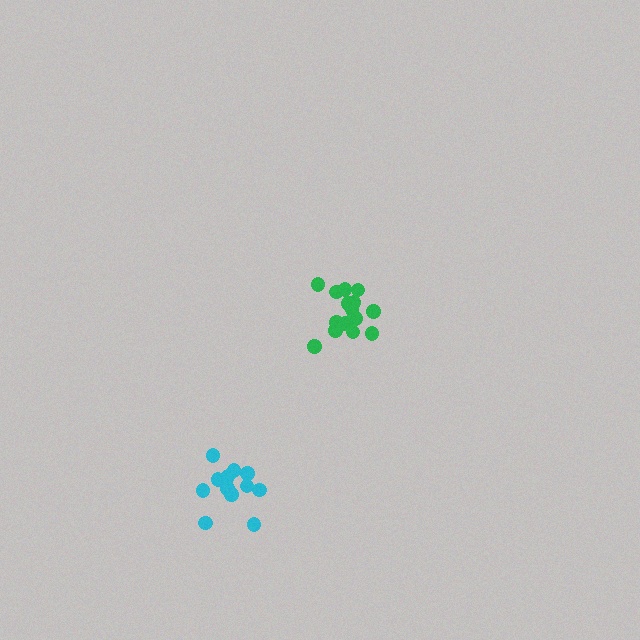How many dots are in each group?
Group 1: 18 dots, Group 2: 14 dots (32 total).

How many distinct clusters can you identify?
There are 2 distinct clusters.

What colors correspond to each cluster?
The clusters are colored: green, cyan.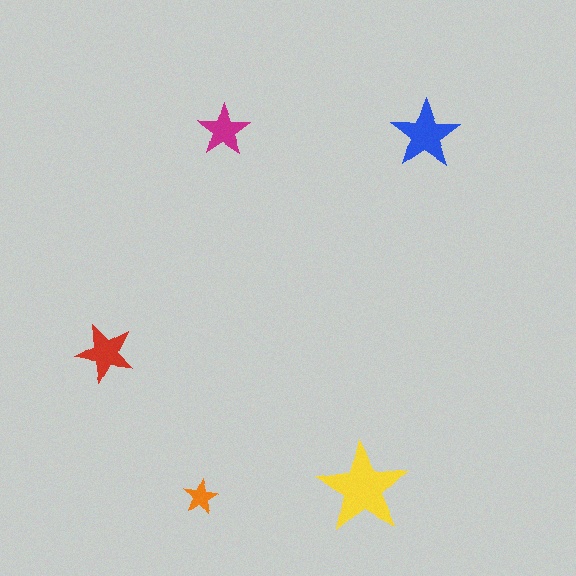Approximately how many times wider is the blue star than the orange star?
About 2 times wider.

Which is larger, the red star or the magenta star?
The red one.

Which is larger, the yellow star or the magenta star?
The yellow one.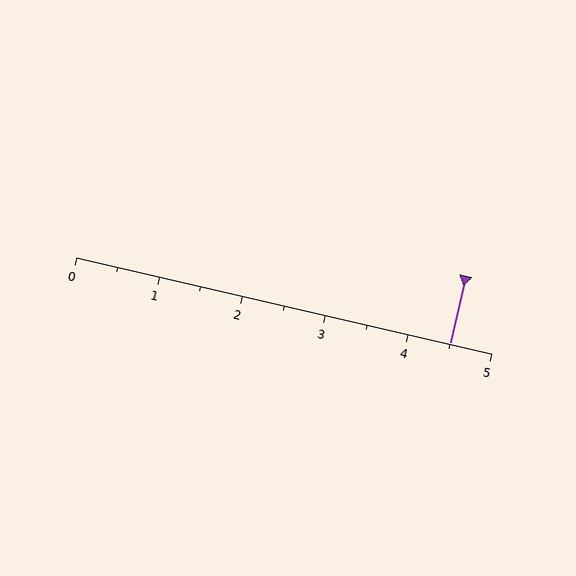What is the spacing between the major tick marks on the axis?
The major ticks are spaced 1 apart.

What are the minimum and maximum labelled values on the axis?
The axis runs from 0 to 5.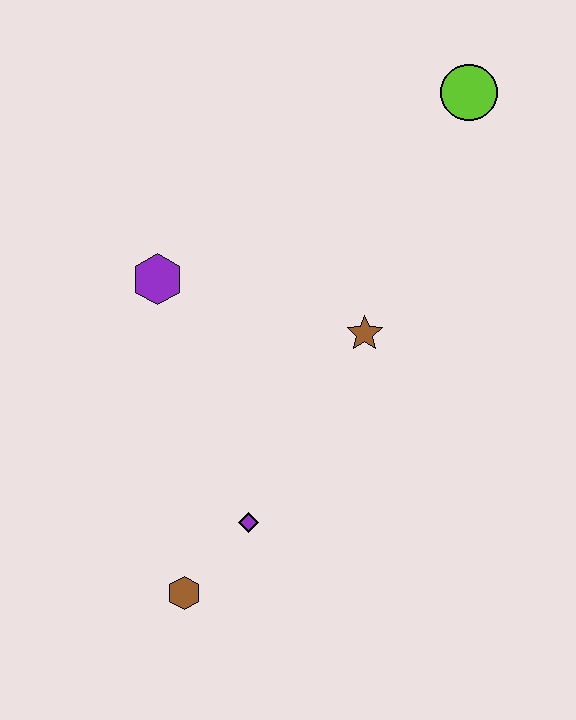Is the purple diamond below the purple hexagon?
Yes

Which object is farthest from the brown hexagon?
The lime circle is farthest from the brown hexagon.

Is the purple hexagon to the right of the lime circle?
No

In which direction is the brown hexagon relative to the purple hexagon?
The brown hexagon is below the purple hexagon.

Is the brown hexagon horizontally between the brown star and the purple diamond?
No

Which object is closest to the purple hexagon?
The brown star is closest to the purple hexagon.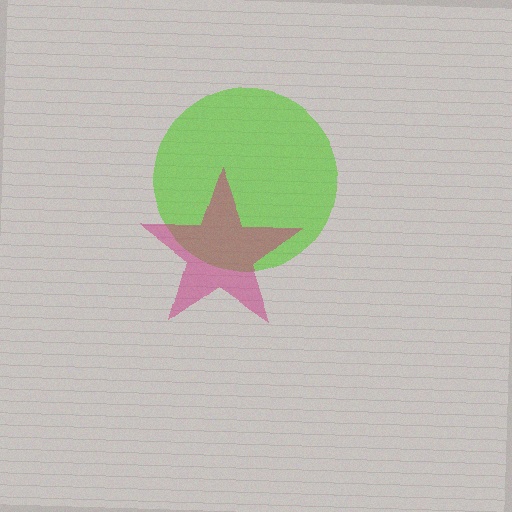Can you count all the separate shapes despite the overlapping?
Yes, there are 2 separate shapes.